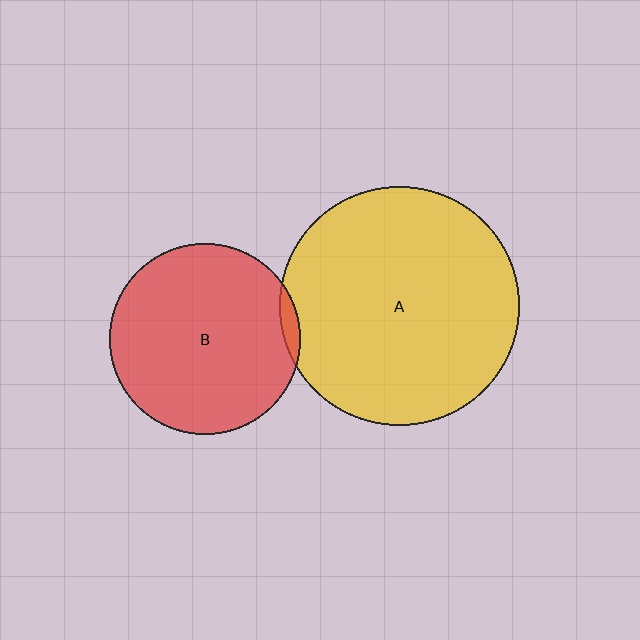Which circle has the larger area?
Circle A (yellow).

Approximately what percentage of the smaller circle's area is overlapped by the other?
Approximately 5%.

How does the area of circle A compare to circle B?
Approximately 1.6 times.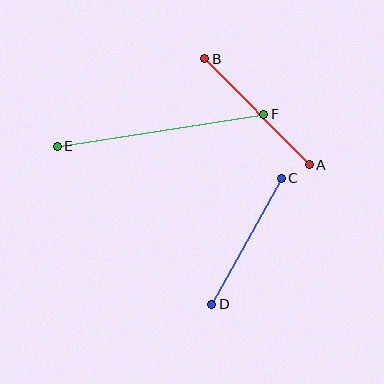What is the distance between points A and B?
The distance is approximately 149 pixels.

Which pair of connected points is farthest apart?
Points E and F are farthest apart.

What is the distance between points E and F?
The distance is approximately 209 pixels.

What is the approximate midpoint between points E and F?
The midpoint is at approximately (160, 130) pixels.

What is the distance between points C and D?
The distance is approximately 144 pixels.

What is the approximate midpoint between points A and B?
The midpoint is at approximately (257, 112) pixels.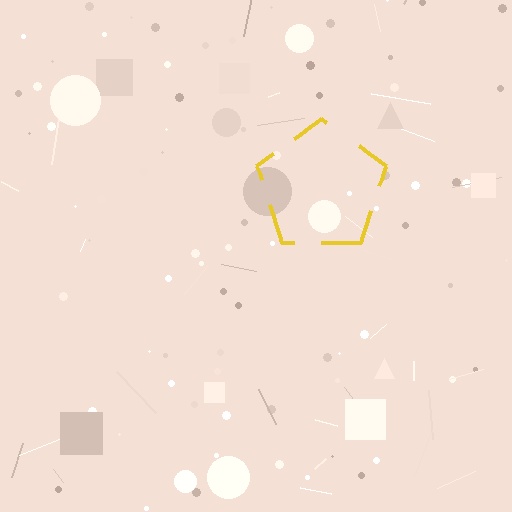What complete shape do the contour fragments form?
The contour fragments form a pentagon.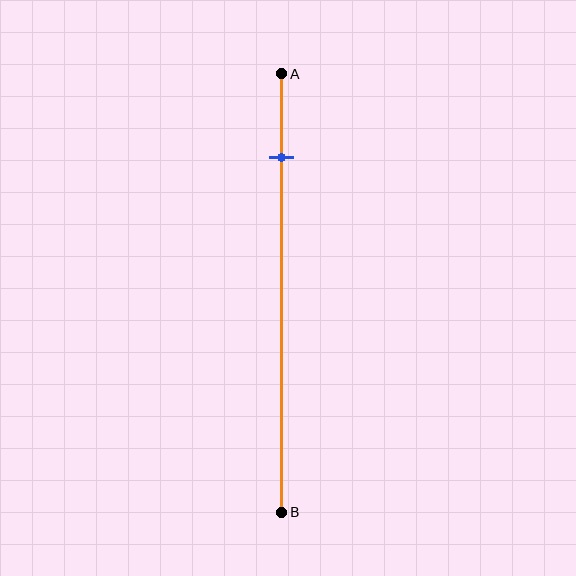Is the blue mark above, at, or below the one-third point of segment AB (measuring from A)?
The blue mark is above the one-third point of segment AB.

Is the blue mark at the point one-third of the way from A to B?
No, the mark is at about 20% from A, not at the 33% one-third point.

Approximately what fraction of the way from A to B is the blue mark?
The blue mark is approximately 20% of the way from A to B.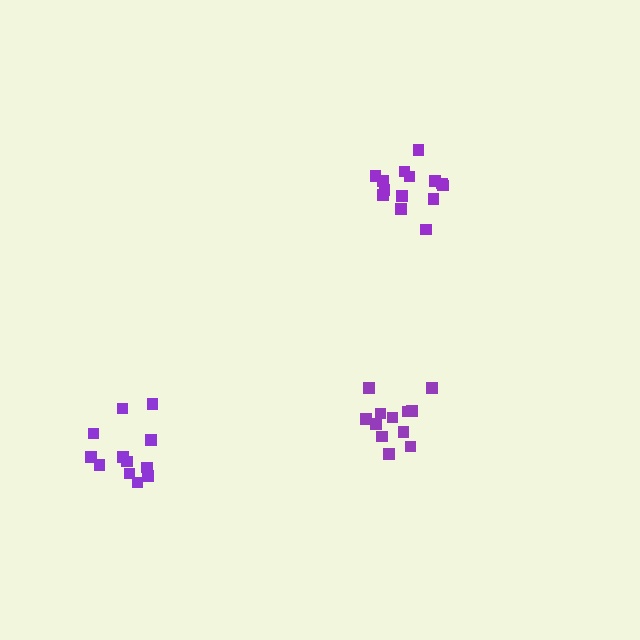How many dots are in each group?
Group 1: 12 dots, Group 2: 12 dots, Group 3: 14 dots (38 total).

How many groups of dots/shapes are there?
There are 3 groups.